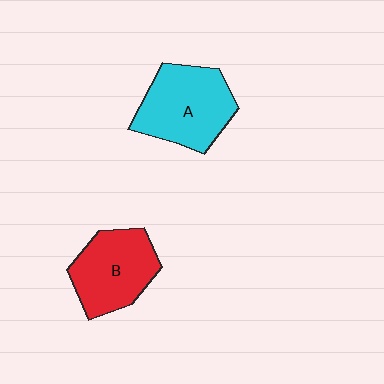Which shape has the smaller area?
Shape B (red).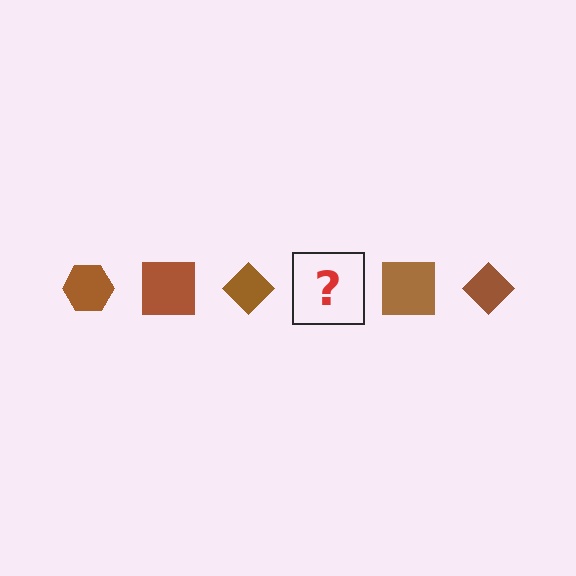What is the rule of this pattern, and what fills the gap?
The rule is that the pattern cycles through hexagon, square, diamond shapes in brown. The gap should be filled with a brown hexagon.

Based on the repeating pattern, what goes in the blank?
The blank should be a brown hexagon.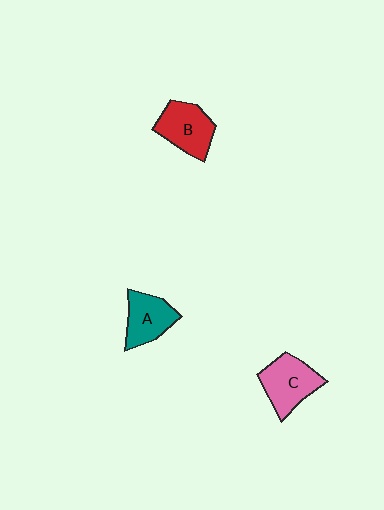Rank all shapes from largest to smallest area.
From largest to smallest: C (pink), B (red), A (teal).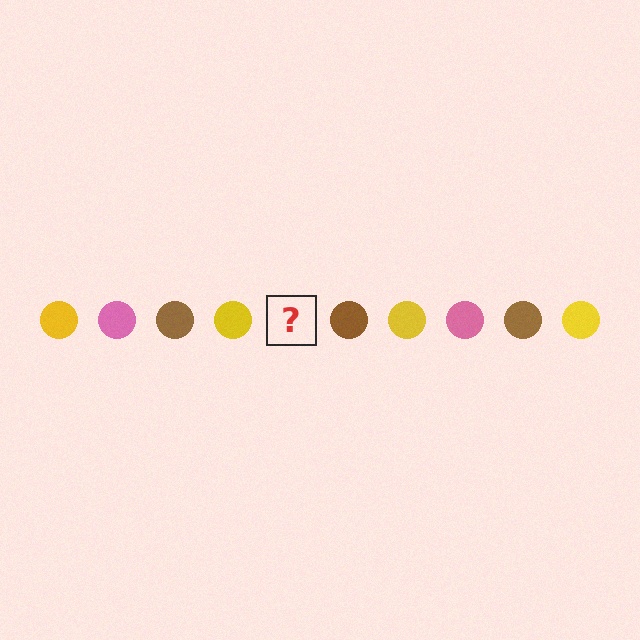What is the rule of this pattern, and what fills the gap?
The rule is that the pattern cycles through yellow, pink, brown circles. The gap should be filled with a pink circle.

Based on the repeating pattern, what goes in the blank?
The blank should be a pink circle.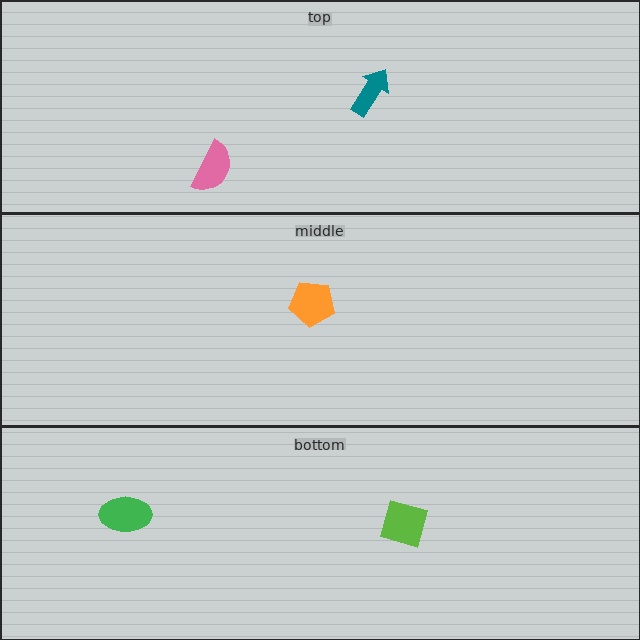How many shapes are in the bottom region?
2.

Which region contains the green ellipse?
The bottom region.